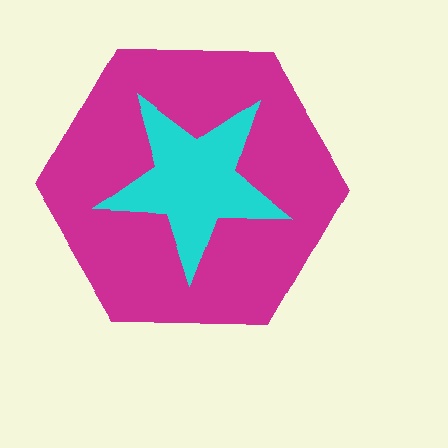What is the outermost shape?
The magenta hexagon.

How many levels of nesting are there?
2.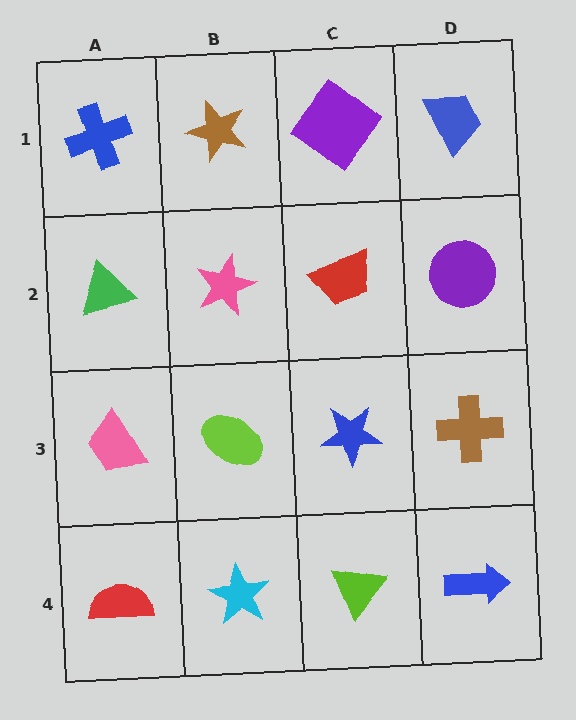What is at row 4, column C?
A lime triangle.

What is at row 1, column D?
A blue trapezoid.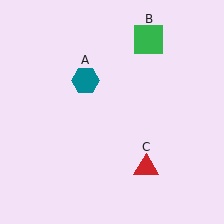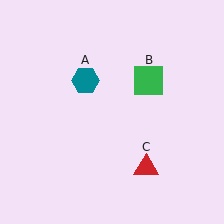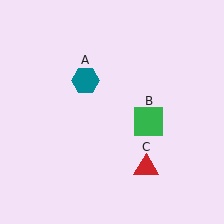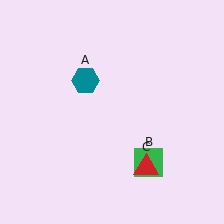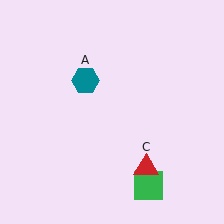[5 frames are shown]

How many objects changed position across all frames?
1 object changed position: green square (object B).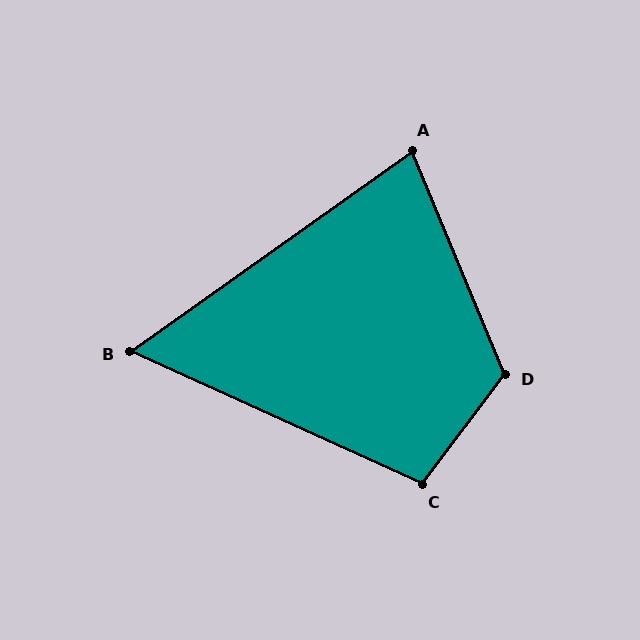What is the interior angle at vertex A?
Approximately 77 degrees (acute).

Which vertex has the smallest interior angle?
B, at approximately 60 degrees.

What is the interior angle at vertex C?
Approximately 103 degrees (obtuse).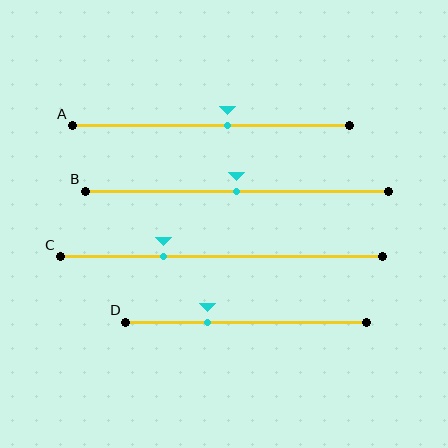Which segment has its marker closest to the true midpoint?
Segment B has its marker closest to the true midpoint.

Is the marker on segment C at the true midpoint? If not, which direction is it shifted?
No, the marker on segment C is shifted to the left by about 18% of the segment length.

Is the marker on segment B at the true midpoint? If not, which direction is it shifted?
Yes, the marker on segment B is at the true midpoint.